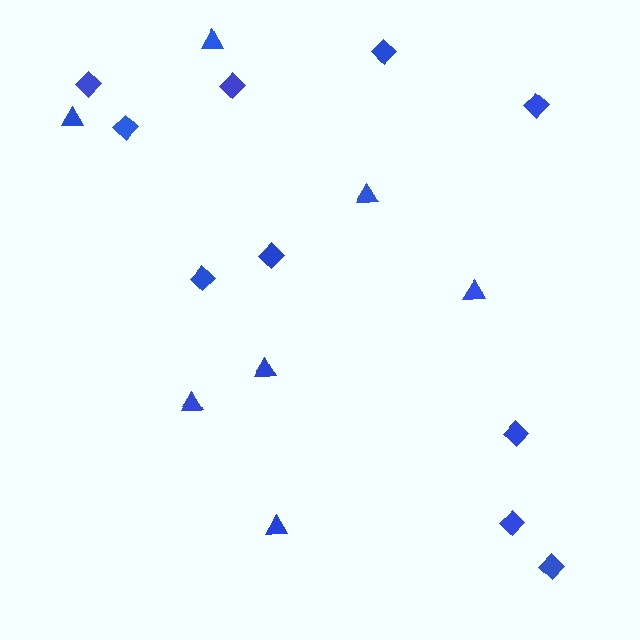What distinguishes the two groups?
There are 2 groups: one group of triangles (7) and one group of diamonds (10).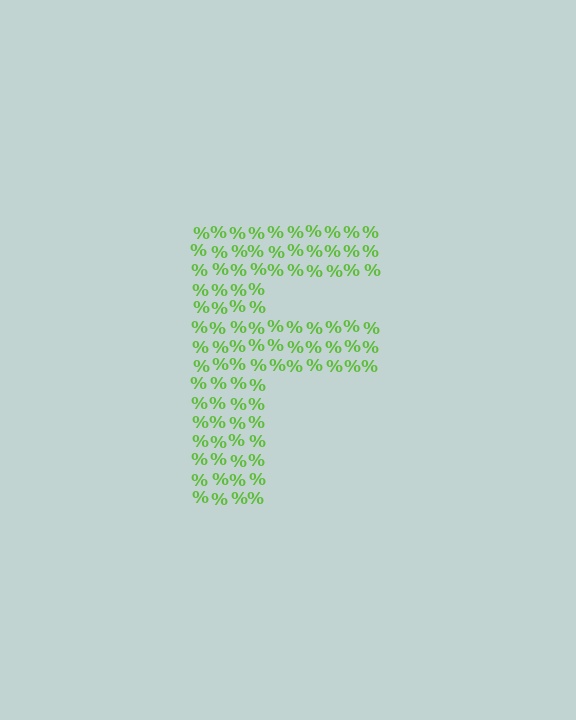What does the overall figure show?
The overall figure shows the letter F.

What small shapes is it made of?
It is made of small percent signs.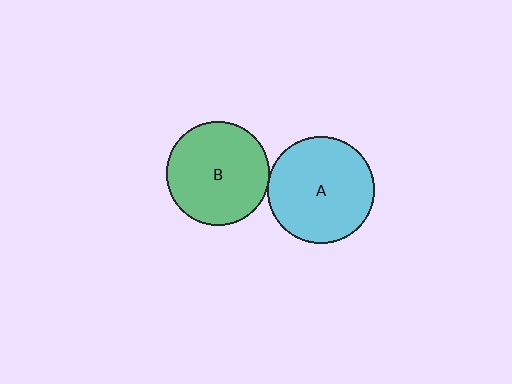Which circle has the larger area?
Circle A (cyan).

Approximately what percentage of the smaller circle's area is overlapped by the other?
Approximately 5%.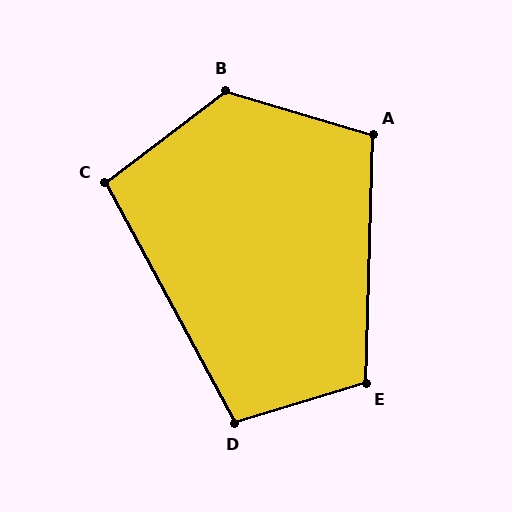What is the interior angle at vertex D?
Approximately 102 degrees (obtuse).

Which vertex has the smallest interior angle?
C, at approximately 99 degrees.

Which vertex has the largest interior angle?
B, at approximately 126 degrees.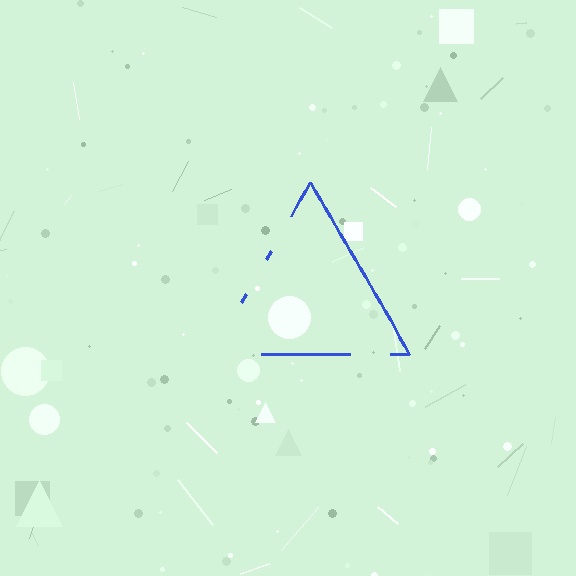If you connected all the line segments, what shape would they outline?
They would outline a triangle.